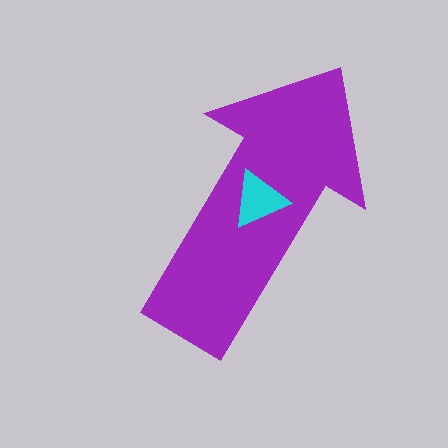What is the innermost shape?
The cyan triangle.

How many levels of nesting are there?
2.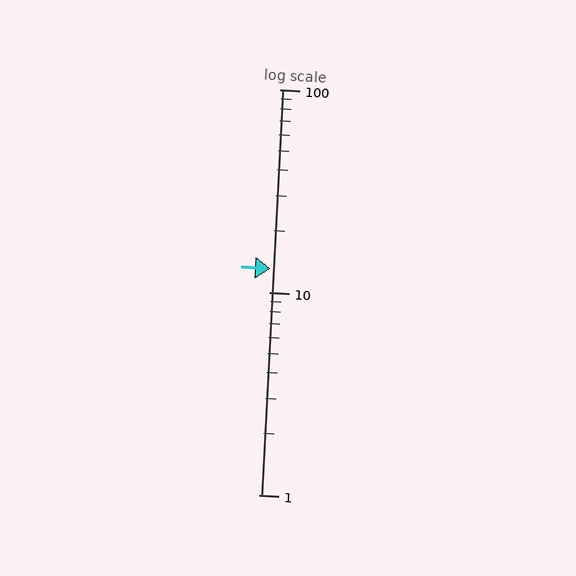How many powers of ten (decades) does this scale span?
The scale spans 2 decades, from 1 to 100.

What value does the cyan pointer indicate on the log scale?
The pointer indicates approximately 13.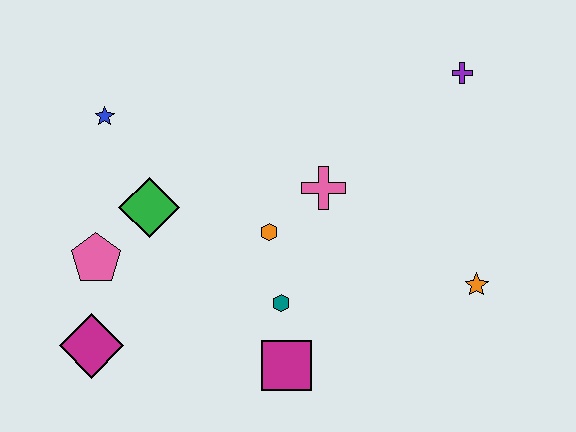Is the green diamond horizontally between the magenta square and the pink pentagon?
Yes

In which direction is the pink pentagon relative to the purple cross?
The pink pentagon is to the left of the purple cross.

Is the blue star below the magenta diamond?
No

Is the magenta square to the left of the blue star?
No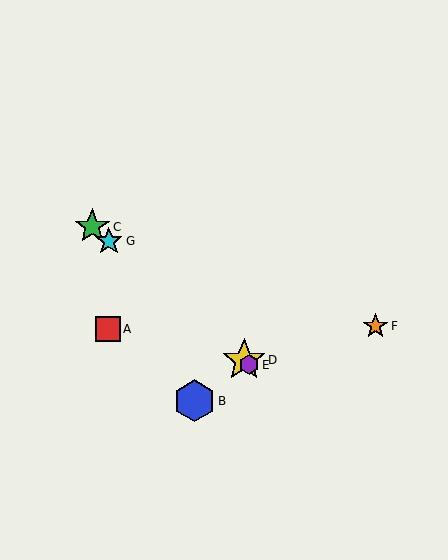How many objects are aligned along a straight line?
4 objects (C, D, E, G) are aligned along a straight line.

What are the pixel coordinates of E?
Object E is at (249, 365).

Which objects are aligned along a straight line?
Objects C, D, E, G are aligned along a straight line.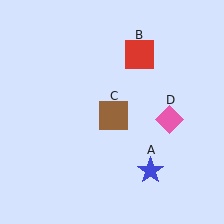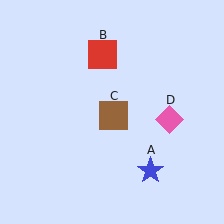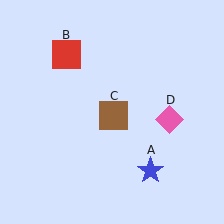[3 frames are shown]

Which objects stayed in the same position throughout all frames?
Blue star (object A) and brown square (object C) and pink diamond (object D) remained stationary.